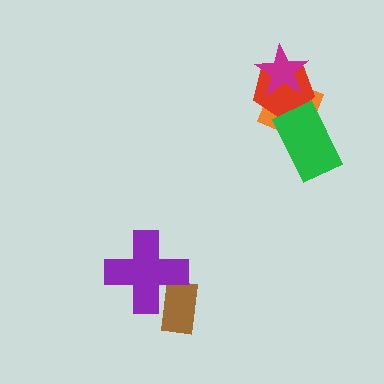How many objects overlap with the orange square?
3 objects overlap with the orange square.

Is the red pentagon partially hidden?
Yes, it is partially covered by another shape.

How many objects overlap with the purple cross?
1 object overlaps with the purple cross.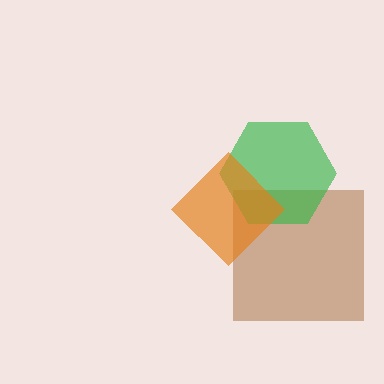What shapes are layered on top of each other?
The layered shapes are: a brown square, a green hexagon, an orange diamond.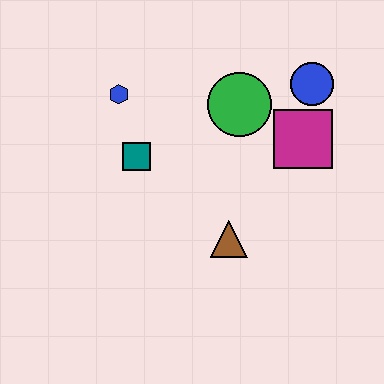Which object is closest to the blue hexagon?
The teal square is closest to the blue hexagon.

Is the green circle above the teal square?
Yes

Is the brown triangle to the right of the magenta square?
No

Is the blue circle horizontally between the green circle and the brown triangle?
No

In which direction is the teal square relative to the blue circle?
The teal square is to the left of the blue circle.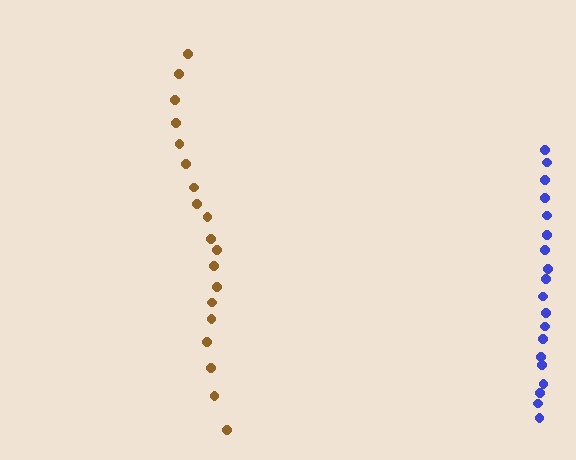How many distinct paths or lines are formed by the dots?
There are 2 distinct paths.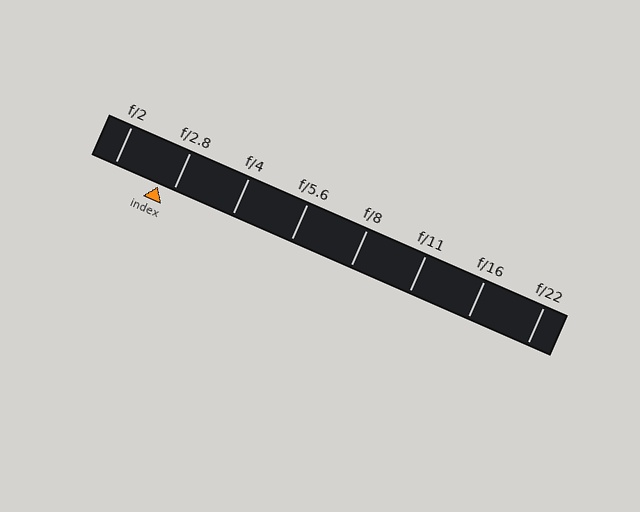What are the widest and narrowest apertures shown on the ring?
The widest aperture shown is f/2 and the narrowest is f/22.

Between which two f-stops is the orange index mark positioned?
The index mark is between f/2 and f/2.8.